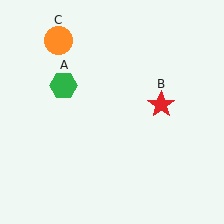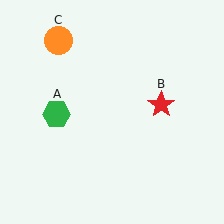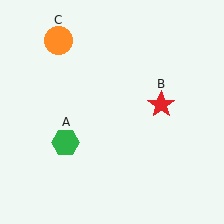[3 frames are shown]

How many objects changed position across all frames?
1 object changed position: green hexagon (object A).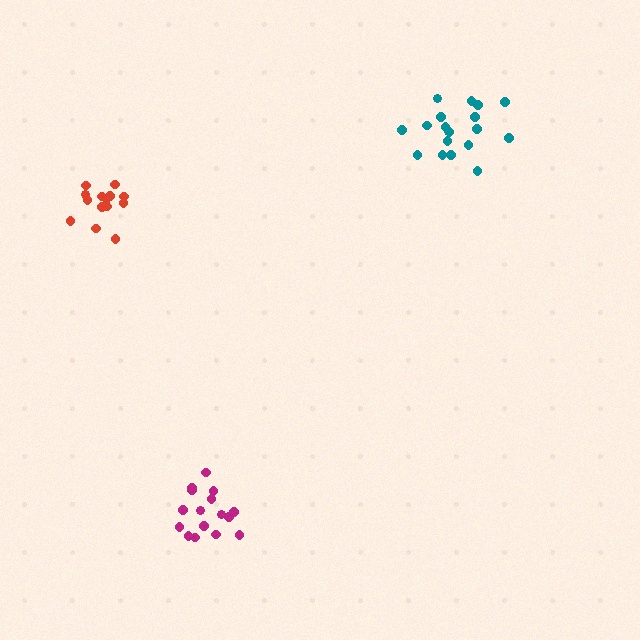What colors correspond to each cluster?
The clusters are colored: teal, magenta, red.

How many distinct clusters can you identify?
There are 3 distinct clusters.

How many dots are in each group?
Group 1: 19 dots, Group 2: 16 dots, Group 3: 14 dots (49 total).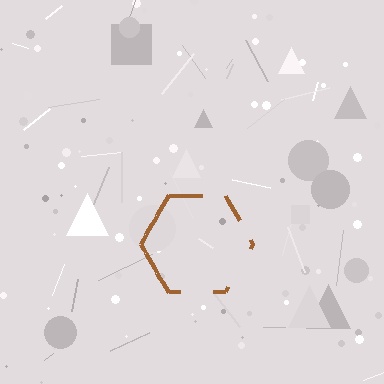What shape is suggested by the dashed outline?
The dashed outline suggests a hexagon.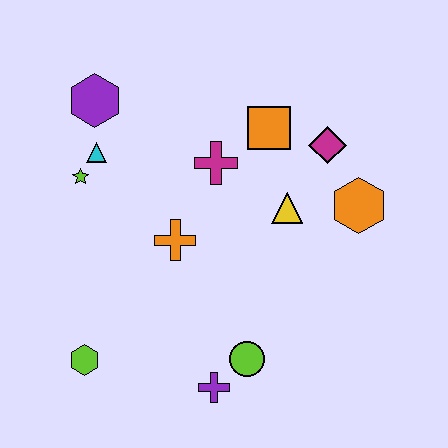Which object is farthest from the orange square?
The lime hexagon is farthest from the orange square.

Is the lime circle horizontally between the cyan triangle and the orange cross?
No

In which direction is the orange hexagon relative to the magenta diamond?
The orange hexagon is below the magenta diamond.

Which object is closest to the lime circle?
The purple cross is closest to the lime circle.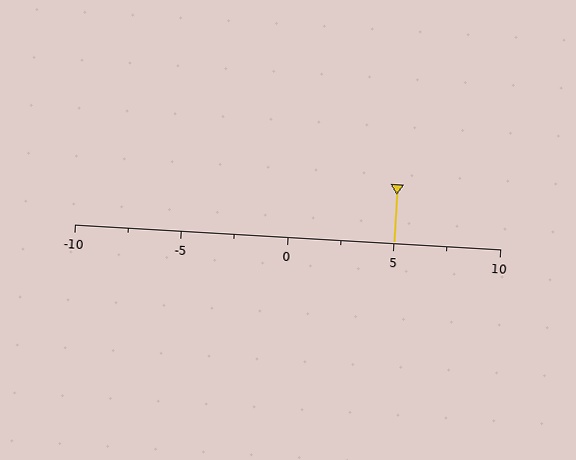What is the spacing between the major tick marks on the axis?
The major ticks are spaced 5 apart.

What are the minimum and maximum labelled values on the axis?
The axis runs from -10 to 10.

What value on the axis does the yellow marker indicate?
The marker indicates approximately 5.